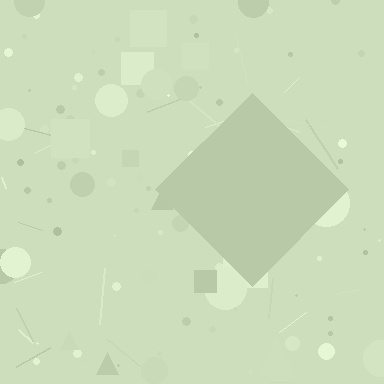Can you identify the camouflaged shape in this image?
The camouflaged shape is a diamond.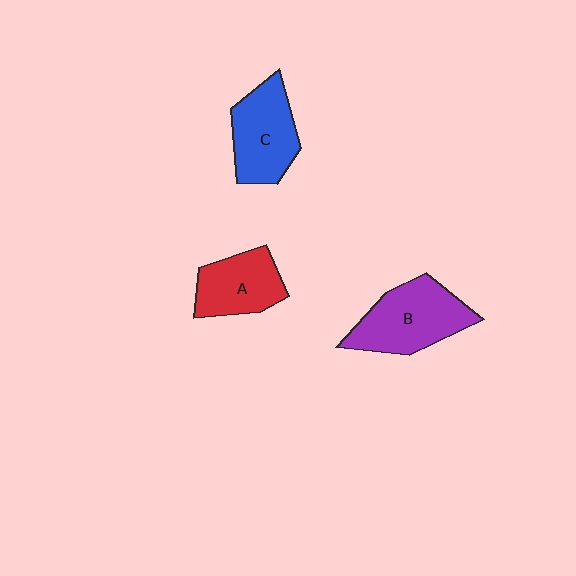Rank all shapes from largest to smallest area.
From largest to smallest: B (purple), C (blue), A (red).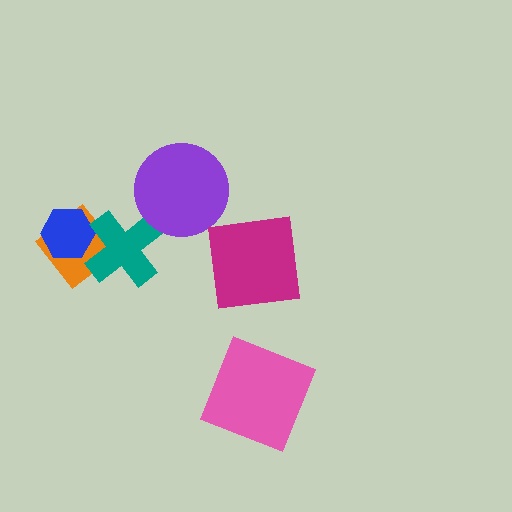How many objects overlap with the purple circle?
0 objects overlap with the purple circle.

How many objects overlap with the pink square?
0 objects overlap with the pink square.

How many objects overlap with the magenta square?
0 objects overlap with the magenta square.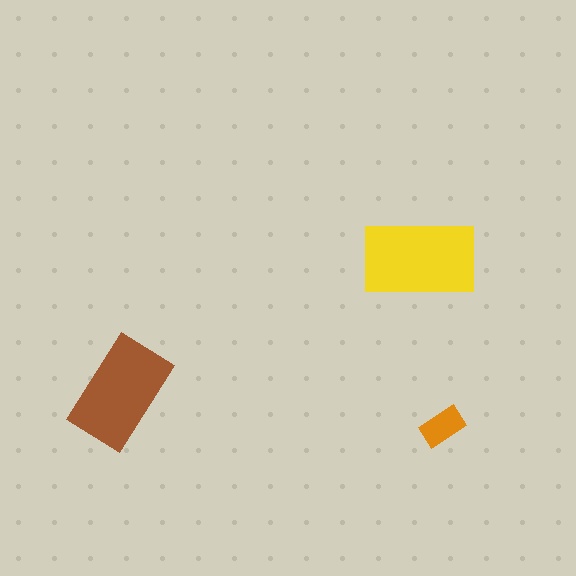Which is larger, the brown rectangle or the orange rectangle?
The brown one.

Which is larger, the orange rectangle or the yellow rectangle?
The yellow one.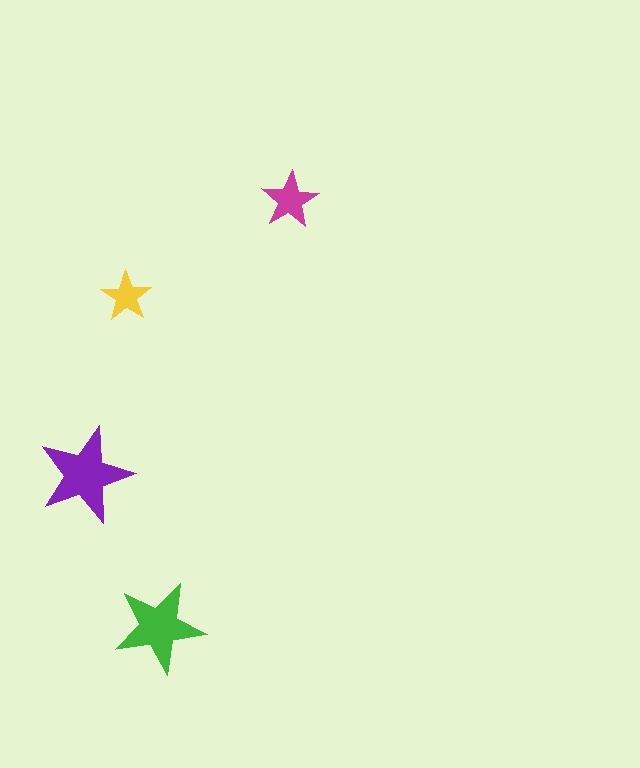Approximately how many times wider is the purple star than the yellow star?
About 2 times wider.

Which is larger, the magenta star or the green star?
The green one.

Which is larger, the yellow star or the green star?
The green one.